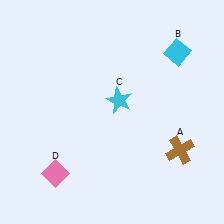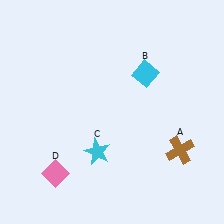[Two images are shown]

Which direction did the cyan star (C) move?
The cyan star (C) moved down.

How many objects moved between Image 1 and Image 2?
2 objects moved between the two images.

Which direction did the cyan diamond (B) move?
The cyan diamond (B) moved left.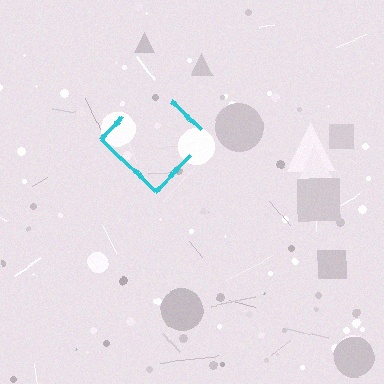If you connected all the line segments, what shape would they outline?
They would outline a diamond.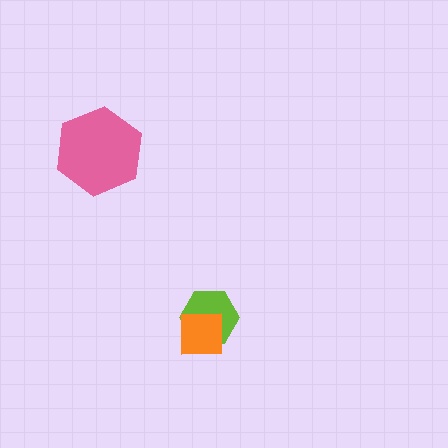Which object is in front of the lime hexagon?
The orange square is in front of the lime hexagon.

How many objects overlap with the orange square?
1 object overlaps with the orange square.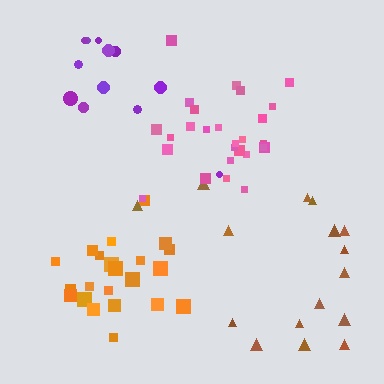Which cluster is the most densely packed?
Pink.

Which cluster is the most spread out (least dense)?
Brown.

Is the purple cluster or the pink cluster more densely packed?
Pink.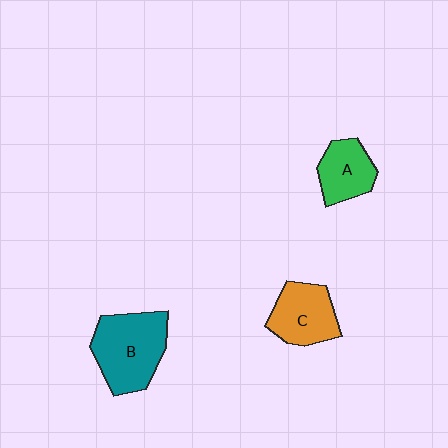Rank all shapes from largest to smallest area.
From largest to smallest: B (teal), C (orange), A (green).